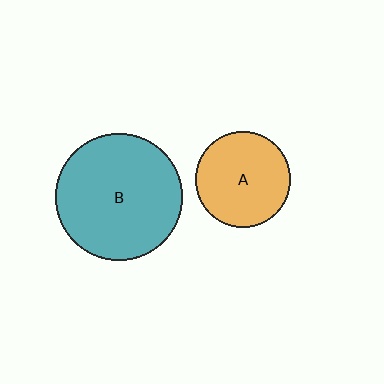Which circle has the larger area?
Circle B (teal).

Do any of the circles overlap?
No, none of the circles overlap.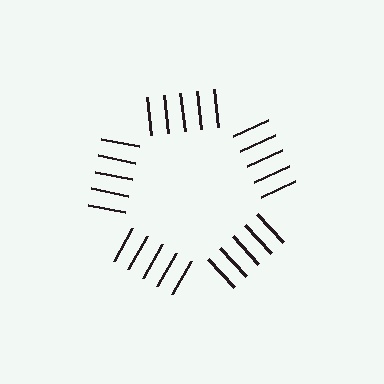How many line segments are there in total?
25 — 5 along each of the 5 edges.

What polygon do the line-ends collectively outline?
An illusory pentagon — the line segments terminate on its edges but no continuous stroke is drawn.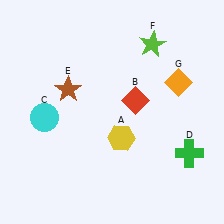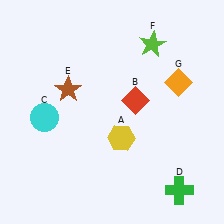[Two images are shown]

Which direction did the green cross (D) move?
The green cross (D) moved down.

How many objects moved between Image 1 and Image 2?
1 object moved between the two images.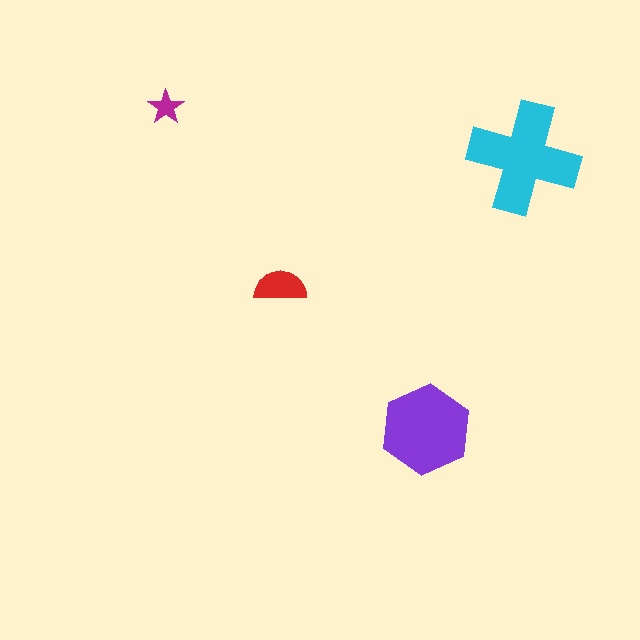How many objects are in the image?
There are 4 objects in the image.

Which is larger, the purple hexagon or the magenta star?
The purple hexagon.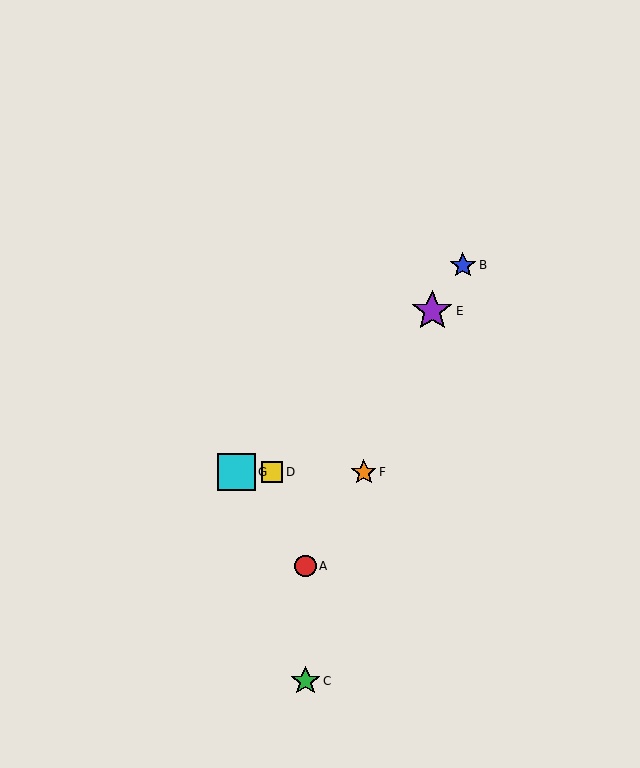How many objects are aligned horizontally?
3 objects (D, F, G) are aligned horizontally.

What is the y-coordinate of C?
Object C is at y≈681.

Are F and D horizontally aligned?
Yes, both are at y≈472.